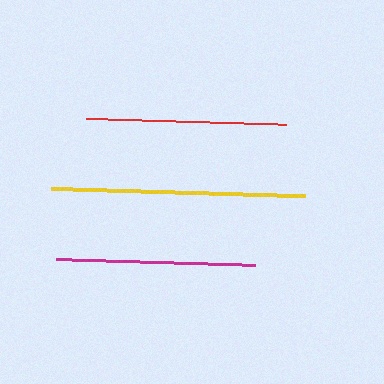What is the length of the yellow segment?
The yellow segment is approximately 254 pixels long.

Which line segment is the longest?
The yellow line is the longest at approximately 254 pixels.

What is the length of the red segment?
The red segment is approximately 200 pixels long.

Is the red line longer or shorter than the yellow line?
The yellow line is longer than the red line.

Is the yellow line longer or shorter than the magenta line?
The yellow line is longer than the magenta line.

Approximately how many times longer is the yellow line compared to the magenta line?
The yellow line is approximately 1.3 times the length of the magenta line.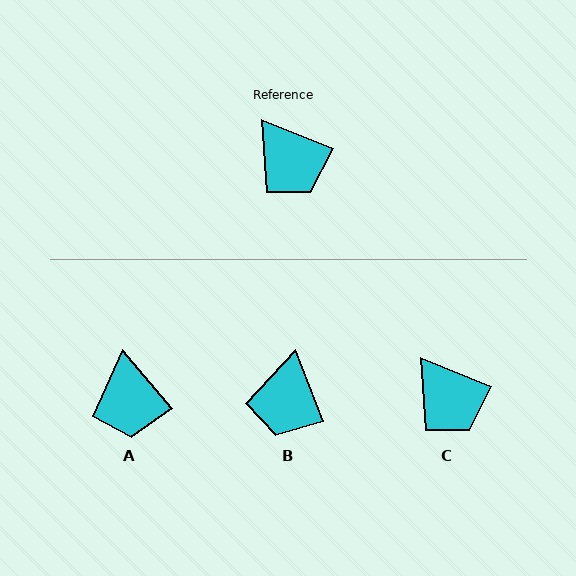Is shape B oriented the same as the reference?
No, it is off by about 47 degrees.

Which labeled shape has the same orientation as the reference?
C.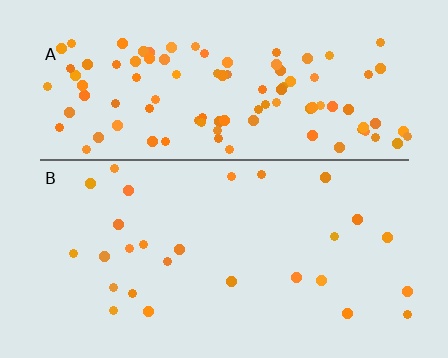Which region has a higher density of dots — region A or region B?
A (the top).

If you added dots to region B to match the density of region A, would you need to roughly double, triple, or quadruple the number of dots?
Approximately quadruple.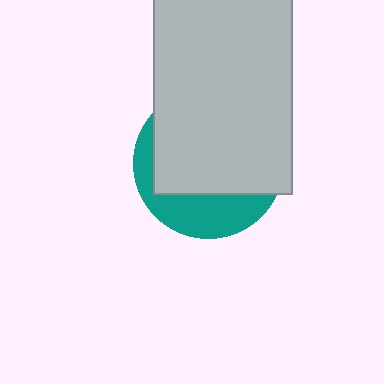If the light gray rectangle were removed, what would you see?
You would see the complete teal circle.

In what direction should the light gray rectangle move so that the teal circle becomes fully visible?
The light gray rectangle should move up. That is the shortest direction to clear the overlap and leave the teal circle fully visible.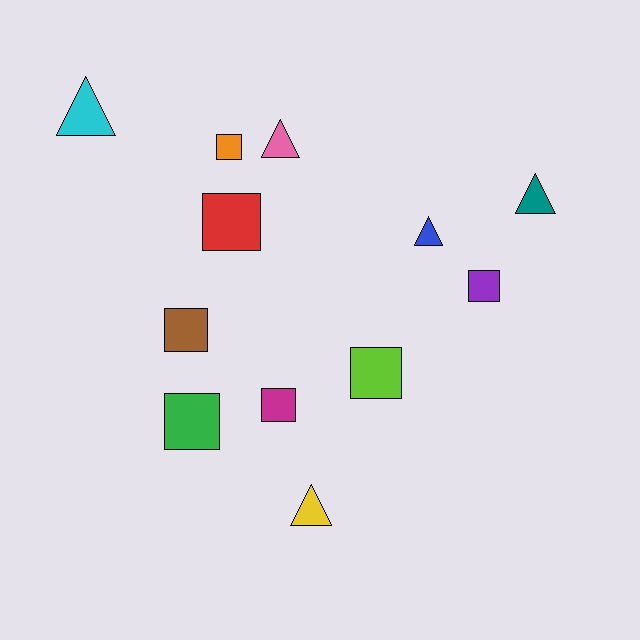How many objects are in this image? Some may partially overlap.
There are 12 objects.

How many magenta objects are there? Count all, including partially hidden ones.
There is 1 magenta object.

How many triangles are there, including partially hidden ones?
There are 5 triangles.